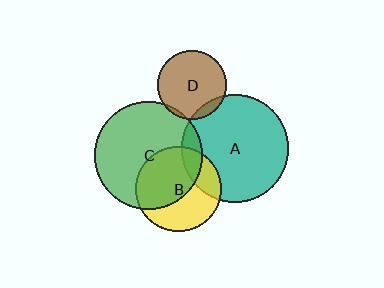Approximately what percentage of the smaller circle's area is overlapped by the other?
Approximately 20%.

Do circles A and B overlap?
Yes.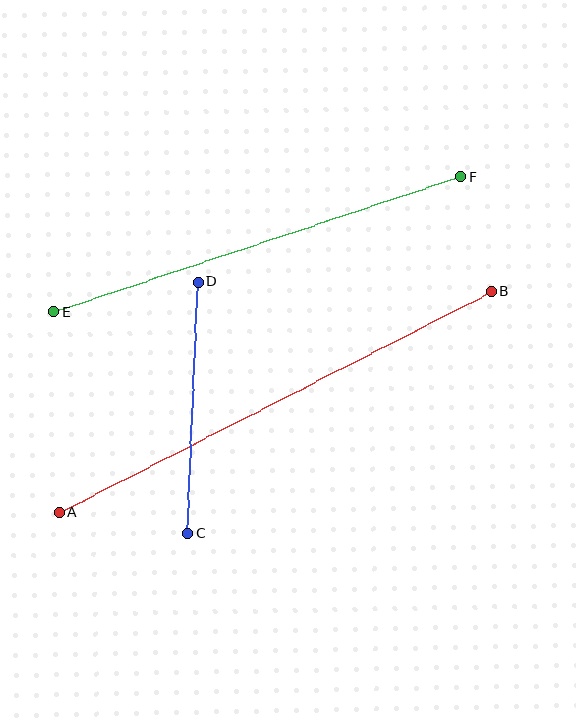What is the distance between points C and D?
The distance is approximately 251 pixels.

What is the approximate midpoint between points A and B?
The midpoint is at approximately (275, 402) pixels.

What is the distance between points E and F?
The distance is approximately 429 pixels.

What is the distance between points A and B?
The distance is approximately 485 pixels.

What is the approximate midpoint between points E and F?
The midpoint is at approximately (257, 244) pixels.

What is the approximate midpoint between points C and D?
The midpoint is at approximately (193, 407) pixels.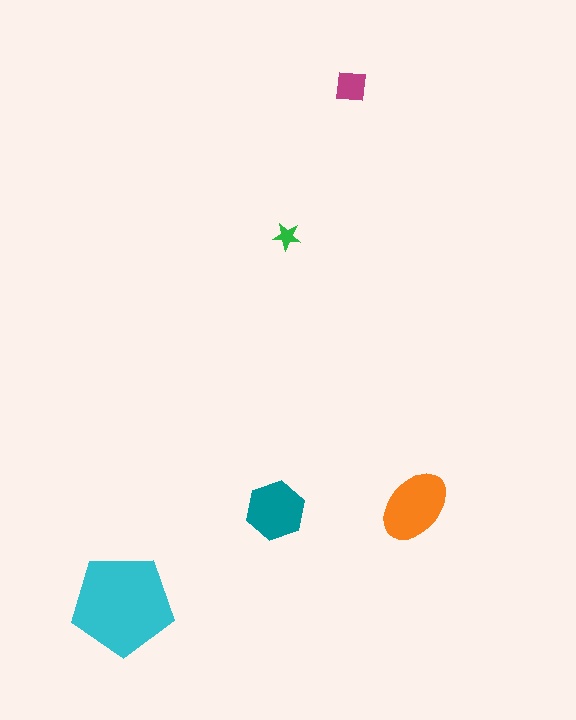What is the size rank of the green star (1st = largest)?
5th.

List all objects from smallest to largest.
The green star, the magenta square, the teal hexagon, the orange ellipse, the cyan pentagon.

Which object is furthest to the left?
The cyan pentagon is leftmost.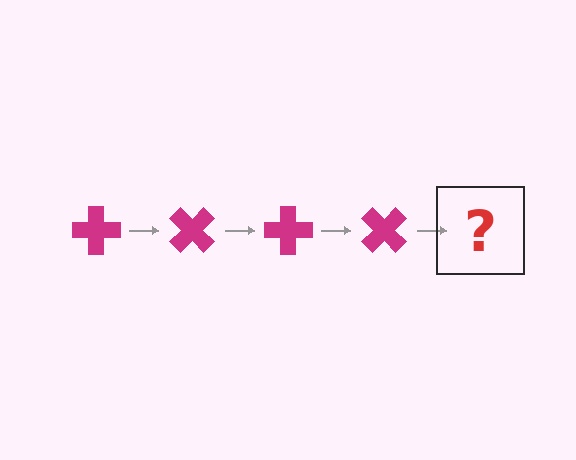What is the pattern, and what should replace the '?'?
The pattern is that the cross rotates 45 degrees each step. The '?' should be a magenta cross rotated 180 degrees.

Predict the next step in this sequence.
The next step is a magenta cross rotated 180 degrees.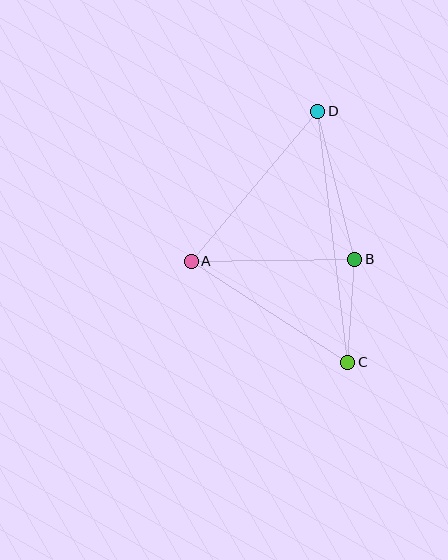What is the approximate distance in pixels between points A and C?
The distance between A and C is approximately 186 pixels.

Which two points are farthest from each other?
Points C and D are farthest from each other.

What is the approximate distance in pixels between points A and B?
The distance between A and B is approximately 164 pixels.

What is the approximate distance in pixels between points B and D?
The distance between B and D is approximately 153 pixels.